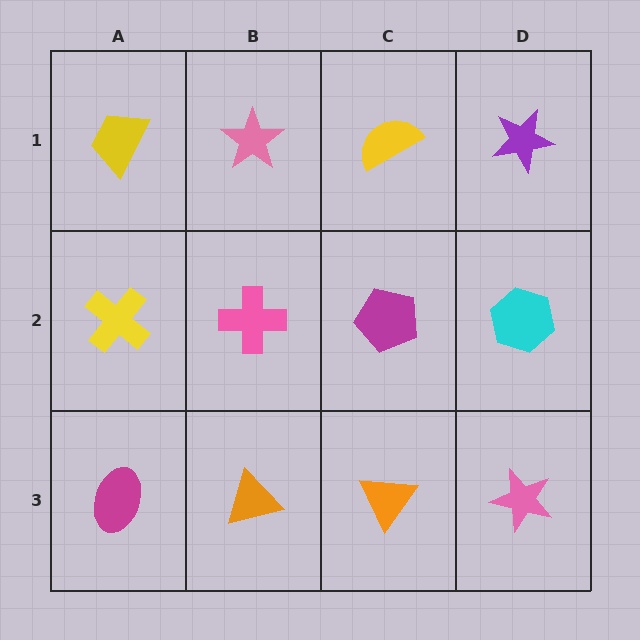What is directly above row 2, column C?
A yellow semicircle.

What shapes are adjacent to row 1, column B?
A pink cross (row 2, column B), a yellow trapezoid (row 1, column A), a yellow semicircle (row 1, column C).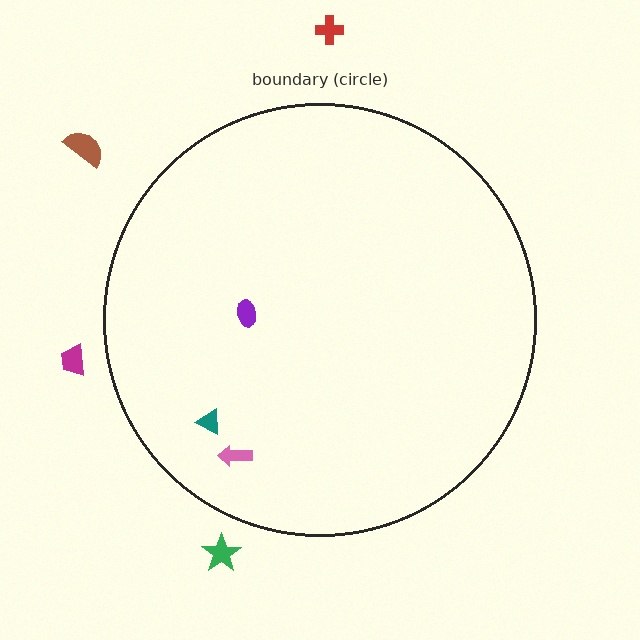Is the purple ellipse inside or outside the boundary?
Inside.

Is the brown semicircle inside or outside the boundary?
Outside.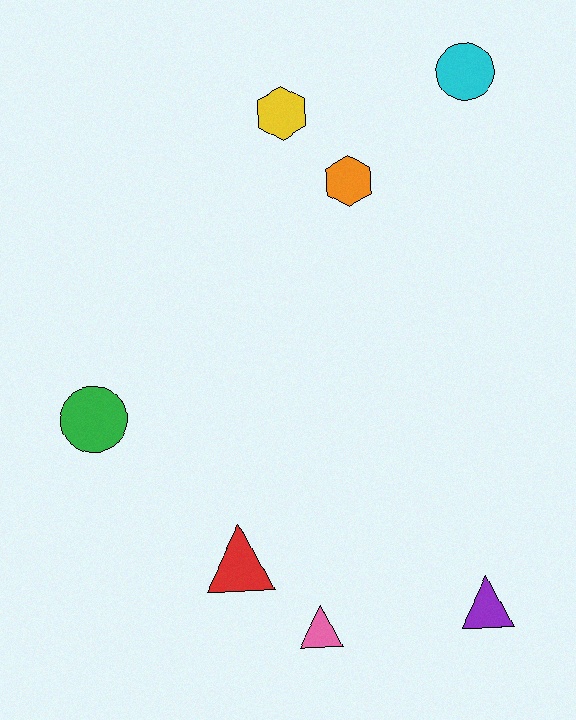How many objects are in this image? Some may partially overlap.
There are 7 objects.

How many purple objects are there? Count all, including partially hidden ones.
There is 1 purple object.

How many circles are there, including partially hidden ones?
There are 2 circles.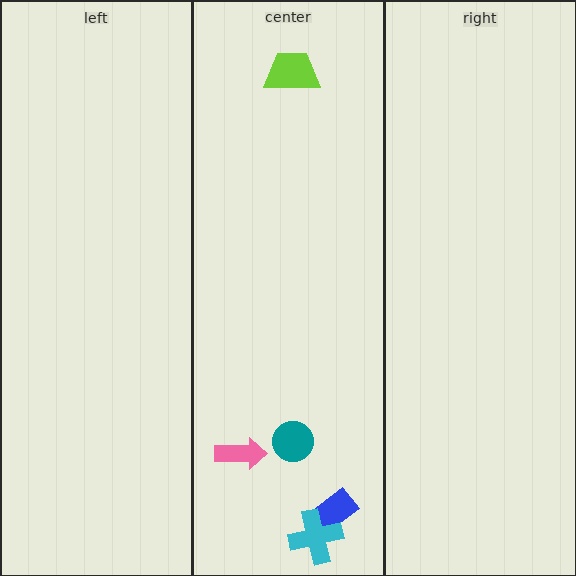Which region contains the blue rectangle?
The center region.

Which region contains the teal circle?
The center region.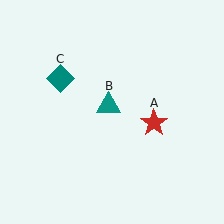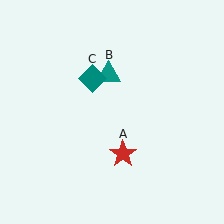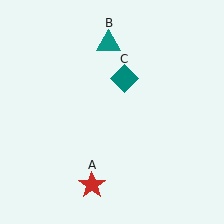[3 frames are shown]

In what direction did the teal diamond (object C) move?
The teal diamond (object C) moved right.